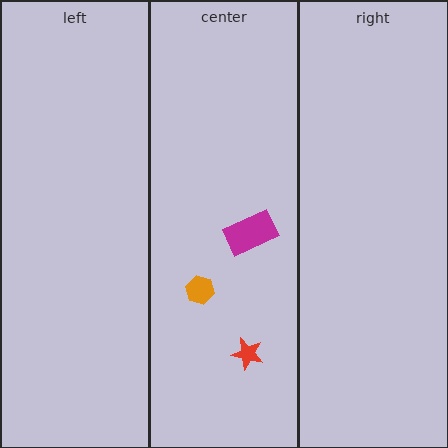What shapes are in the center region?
The orange hexagon, the red star, the magenta rectangle.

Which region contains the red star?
The center region.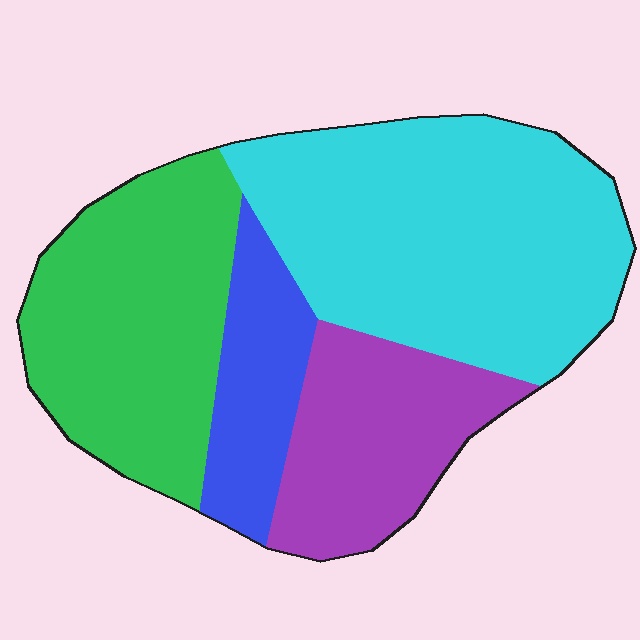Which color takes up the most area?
Cyan, at roughly 40%.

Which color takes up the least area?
Blue, at roughly 10%.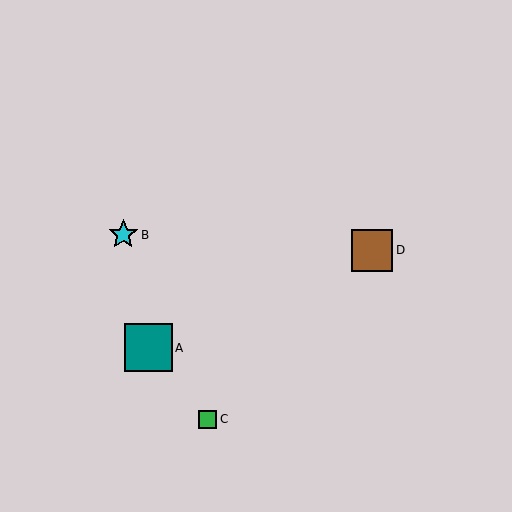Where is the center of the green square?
The center of the green square is at (208, 419).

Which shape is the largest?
The teal square (labeled A) is the largest.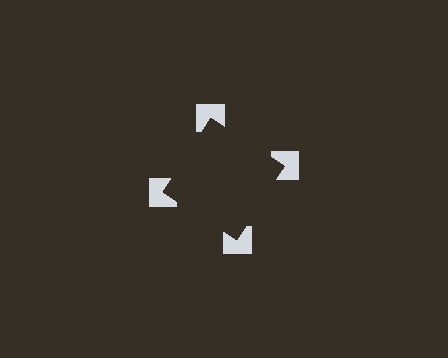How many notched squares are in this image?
There are 4 — one at each vertex of the illusory square.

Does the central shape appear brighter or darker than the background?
It typically appears slightly darker than the background, even though no actual brightness change is drawn.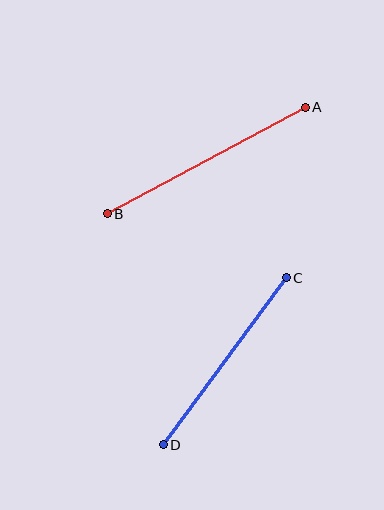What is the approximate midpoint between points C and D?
The midpoint is at approximately (225, 361) pixels.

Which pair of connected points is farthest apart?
Points A and B are farthest apart.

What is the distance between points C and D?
The distance is approximately 207 pixels.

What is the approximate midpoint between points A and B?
The midpoint is at approximately (206, 161) pixels.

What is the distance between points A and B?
The distance is approximately 225 pixels.